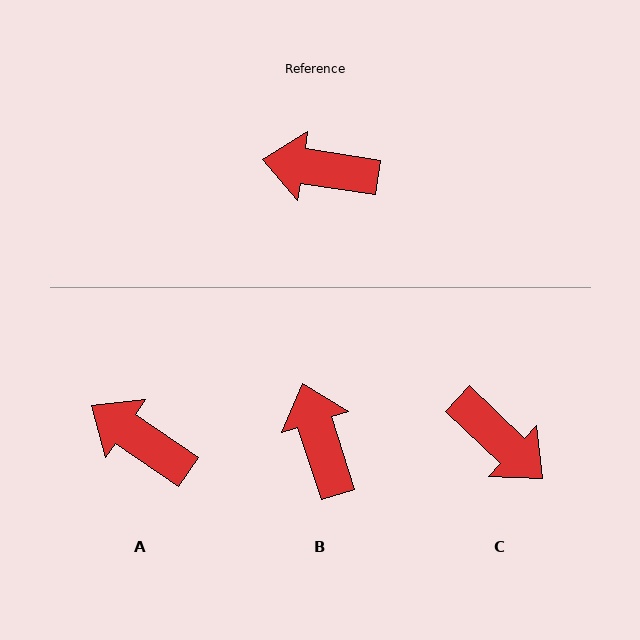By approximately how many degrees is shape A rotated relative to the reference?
Approximately 26 degrees clockwise.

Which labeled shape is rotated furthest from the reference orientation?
C, about 145 degrees away.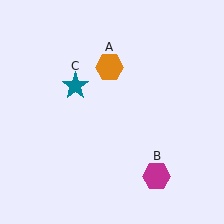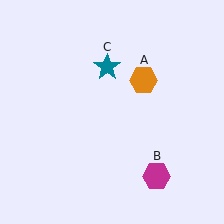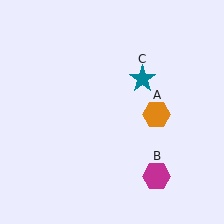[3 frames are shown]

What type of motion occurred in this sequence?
The orange hexagon (object A), teal star (object C) rotated clockwise around the center of the scene.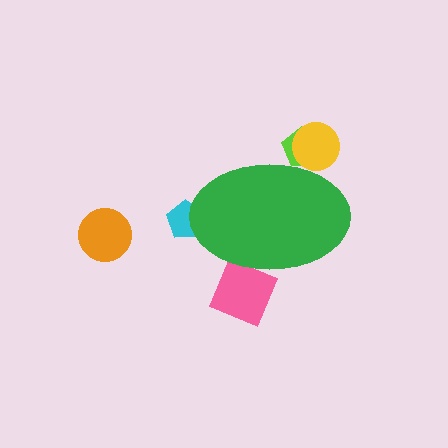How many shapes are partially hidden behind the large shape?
4 shapes are partially hidden.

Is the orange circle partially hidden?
No, the orange circle is fully visible.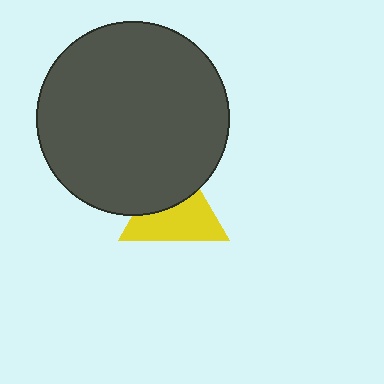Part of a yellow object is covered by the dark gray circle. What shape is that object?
It is a triangle.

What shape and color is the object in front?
The object in front is a dark gray circle.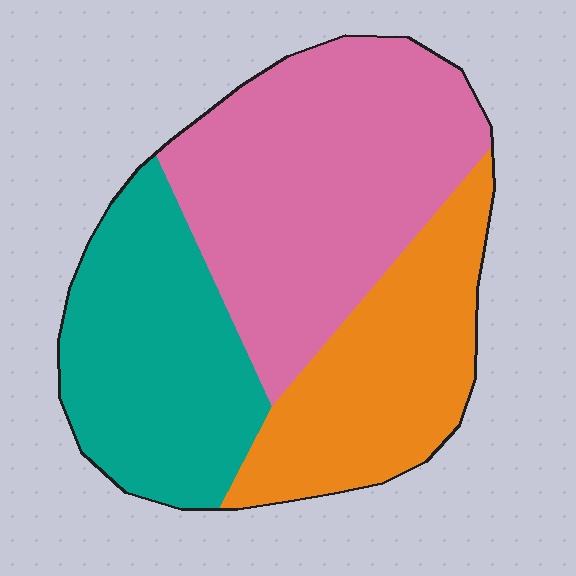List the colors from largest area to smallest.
From largest to smallest: pink, teal, orange.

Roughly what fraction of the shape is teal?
Teal takes up between a sixth and a third of the shape.